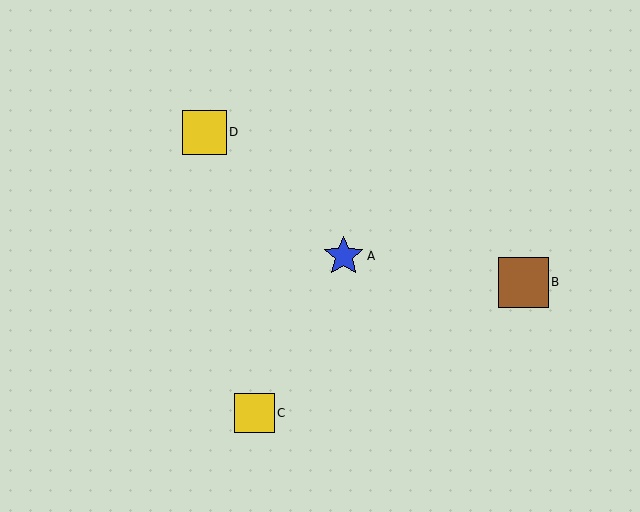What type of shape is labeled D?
Shape D is a yellow square.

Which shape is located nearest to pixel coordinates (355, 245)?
The blue star (labeled A) at (344, 256) is nearest to that location.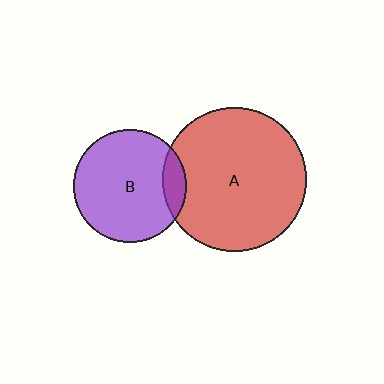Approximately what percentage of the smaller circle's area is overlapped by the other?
Approximately 10%.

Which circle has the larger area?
Circle A (red).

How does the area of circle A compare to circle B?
Approximately 1.6 times.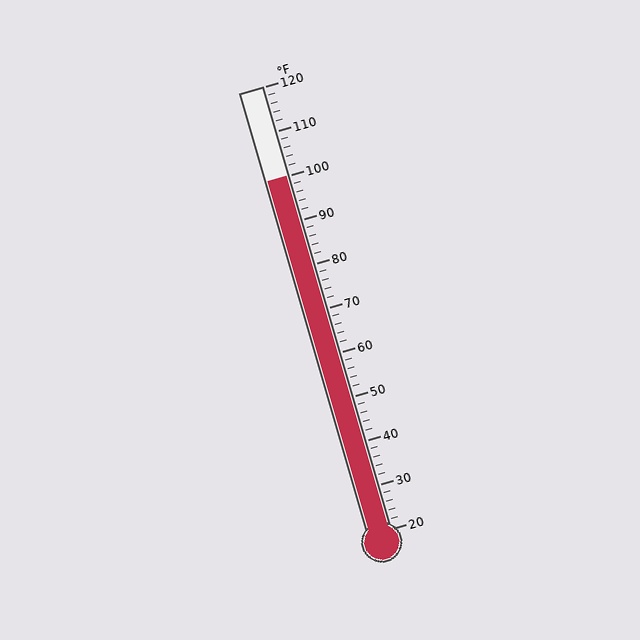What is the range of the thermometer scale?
The thermometer scale ranges from 20°F to 120°F.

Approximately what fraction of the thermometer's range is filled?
The thermometer is filled to approximately 80% of its range.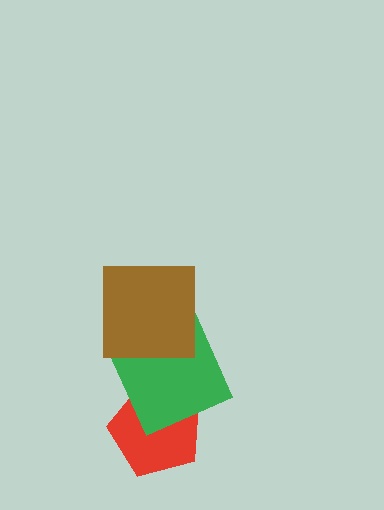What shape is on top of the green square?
The brown square is on top of the green square.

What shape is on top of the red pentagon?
The green square is on top of the red pentagon.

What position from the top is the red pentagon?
The red pentagon is 3rd from the top.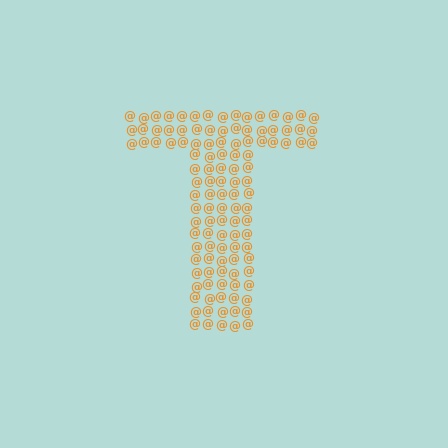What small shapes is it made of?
It is made of small at signs.